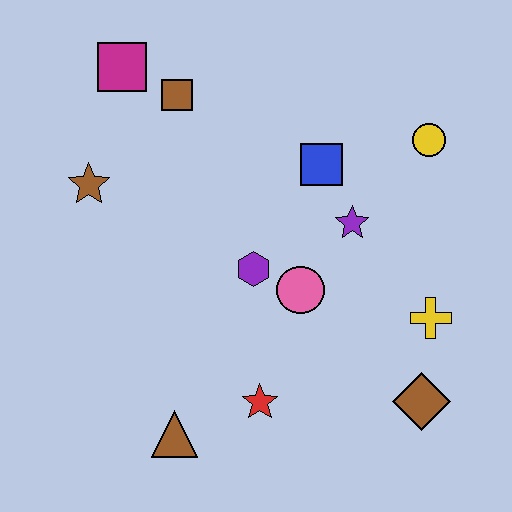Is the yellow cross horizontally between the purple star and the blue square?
No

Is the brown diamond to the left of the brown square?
No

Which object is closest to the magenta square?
The brown square is closest to the magenta square.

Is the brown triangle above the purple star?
No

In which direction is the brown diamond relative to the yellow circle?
The brown diamond is below the yellow circle.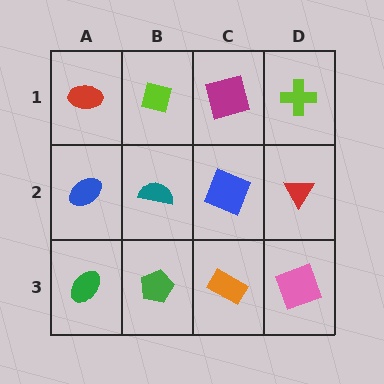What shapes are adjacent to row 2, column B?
A lime square (row 1, column B), a green pentagon (row 3, column B), a blue ellipse (row 2, column A), a blue square (row 2, column C).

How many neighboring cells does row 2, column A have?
3.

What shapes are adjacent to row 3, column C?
A blue square (row 2, column C), a green pentagon (row 3, column B), a pink square (row 3, column D).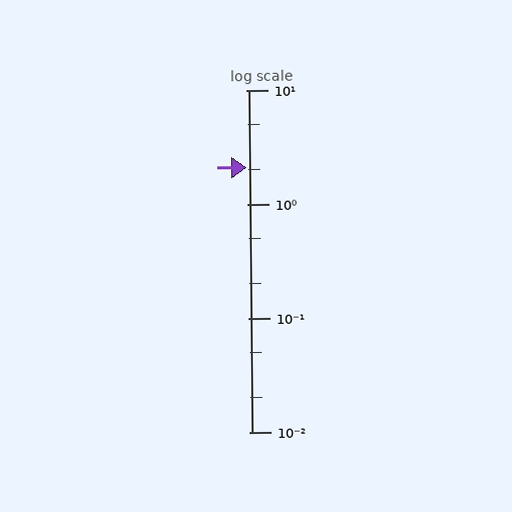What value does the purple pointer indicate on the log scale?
The pointer indicates approximately 2.1.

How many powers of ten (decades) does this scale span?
The scale spans 3 decades, from 0.01 to 10.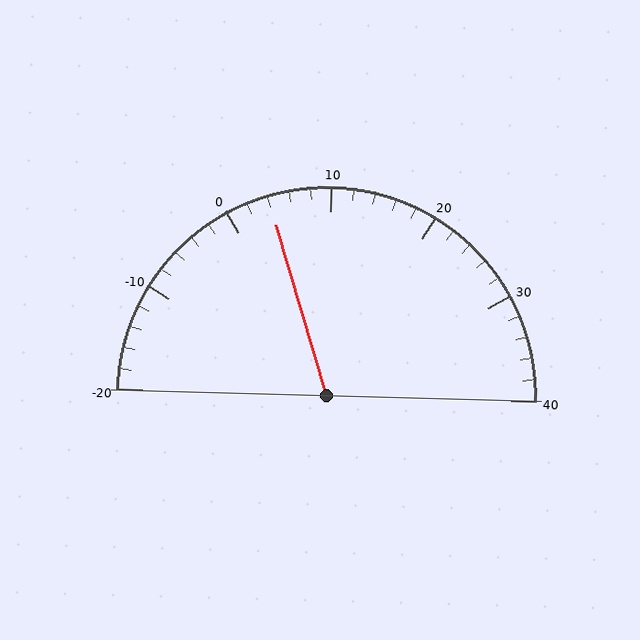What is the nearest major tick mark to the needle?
The nearest major tick mark is 0.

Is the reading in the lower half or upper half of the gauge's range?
The reading is in the lower half of the range (-20 to 40).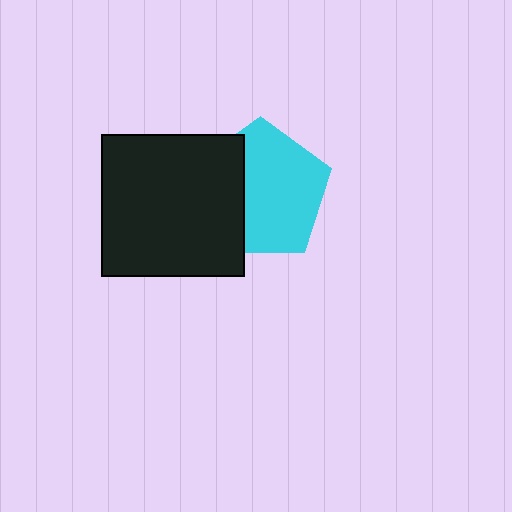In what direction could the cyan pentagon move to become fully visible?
The cyan pentagon could move right. That would shift it out from behind the black square entirely.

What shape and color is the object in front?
The object in front is a black square.